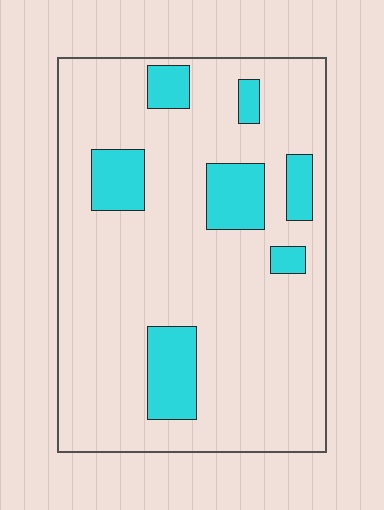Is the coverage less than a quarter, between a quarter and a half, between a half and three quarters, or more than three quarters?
Less than a quarter.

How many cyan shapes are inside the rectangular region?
7.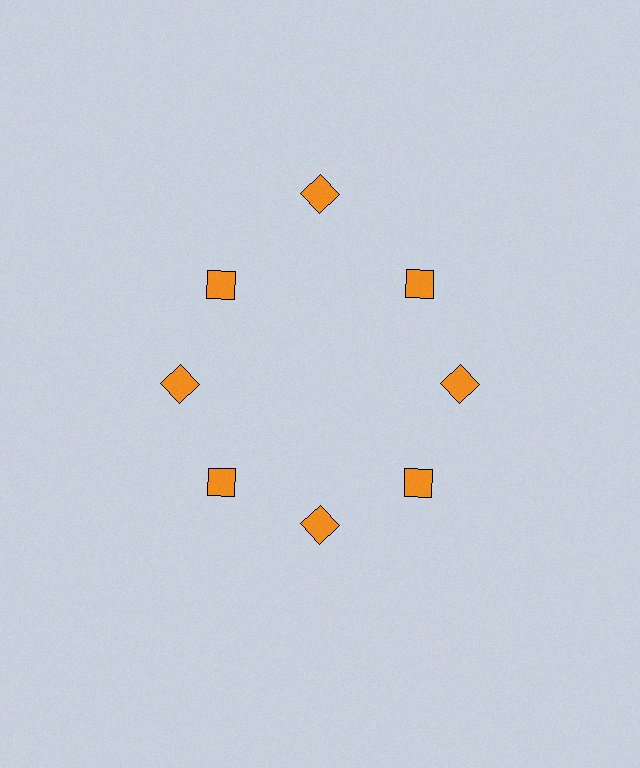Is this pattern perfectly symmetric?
No. The 8 orange squares are arranged in a ring, but one element near the 12 o'clock position is pushed outward from the center, breaking the 8-fold rotational symmetry.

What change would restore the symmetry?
The symmetry would be restored by moving it inward, back onto the ring so that all 8 squares sit at equal angles and equal distance from the center.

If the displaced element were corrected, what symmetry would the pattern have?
It would have 8-fold rotational symmetry — the pattern would map onto itself every 45 degrees.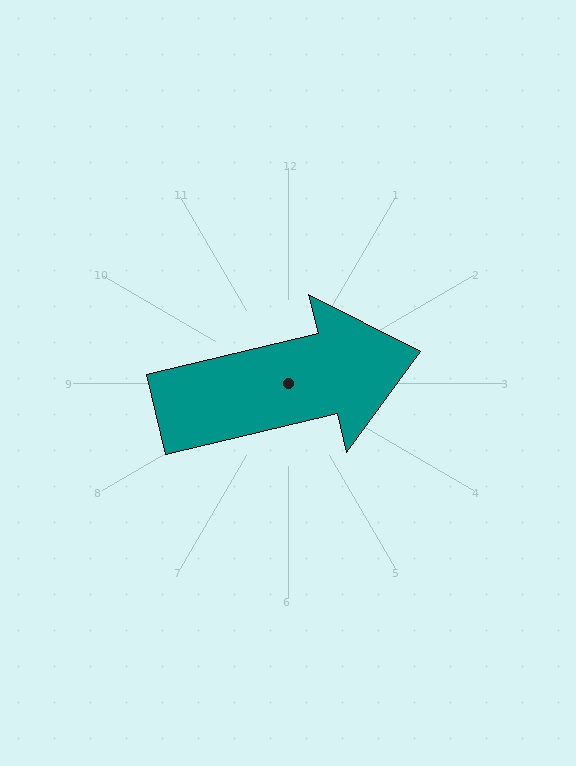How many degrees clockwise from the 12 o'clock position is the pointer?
Approximately 77 degrees.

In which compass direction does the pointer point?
East.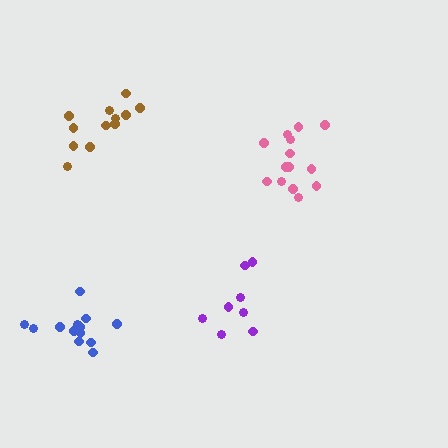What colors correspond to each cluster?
The clusters are colored: blue, pink, purple, brown.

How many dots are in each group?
Group 1: 13 dots, Group 2: 14 dots, Group 3: 8 dots, Group 4: 12 dots (47 total).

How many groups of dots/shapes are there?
There are 4 groups.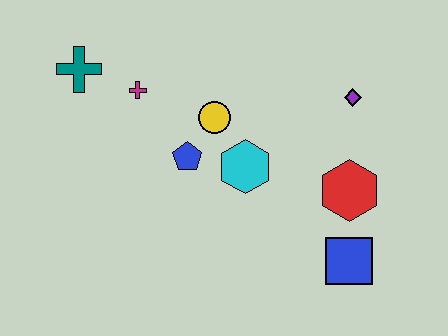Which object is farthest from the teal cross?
The blue square is farthest from the teal cross.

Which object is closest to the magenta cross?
The teal cross is closest to the magenta cross.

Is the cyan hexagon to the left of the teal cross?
No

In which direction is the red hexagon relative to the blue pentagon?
The red hexagon is to the right of the blue pentagon.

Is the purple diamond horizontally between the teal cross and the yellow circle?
No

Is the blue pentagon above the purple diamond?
No